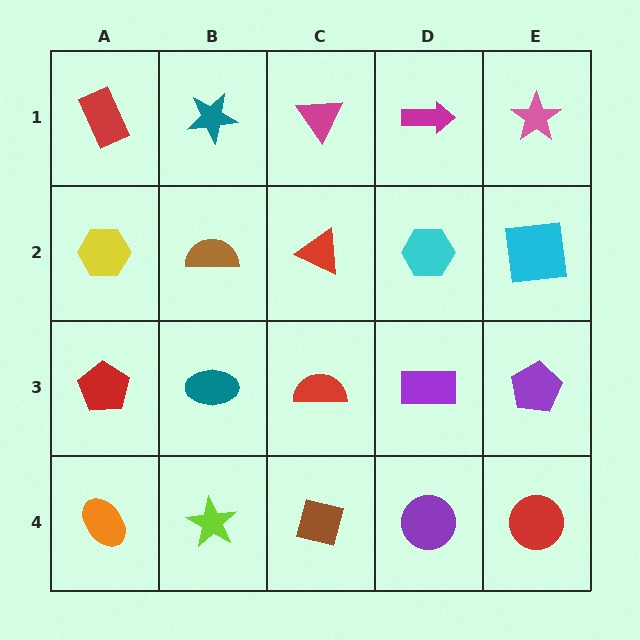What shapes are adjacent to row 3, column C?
A red triangle (row 2, column C), a brown square (row 4, column C), a teal ellipse (row 3, column B), a purple rectangle (row 3, column D).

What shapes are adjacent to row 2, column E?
A pink star (row 1, column E), a purple pentagon (row 3, column E), a cyan hexagon (row 2, column D).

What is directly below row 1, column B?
A brown semicircle.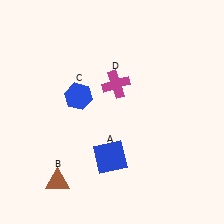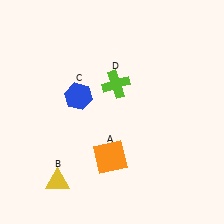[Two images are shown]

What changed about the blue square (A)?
In Image 1, A is blue. In Image 2, it changed to orange.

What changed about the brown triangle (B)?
In Image 1, B is brown. In Image 2, it changed to yellow.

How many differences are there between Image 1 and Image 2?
There are 3 differences between the two images.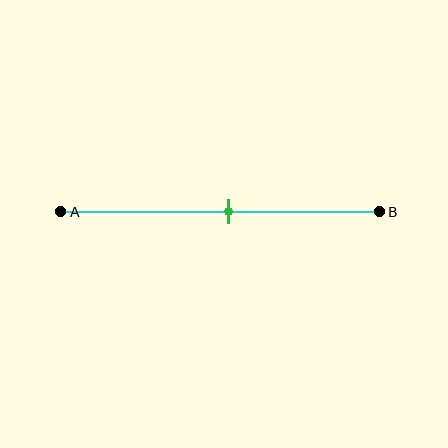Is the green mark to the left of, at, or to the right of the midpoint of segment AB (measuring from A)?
The green mark is approximately at the midpoint of segment AB.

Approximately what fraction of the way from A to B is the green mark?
The green mark is approximately 55% of the way from A to B.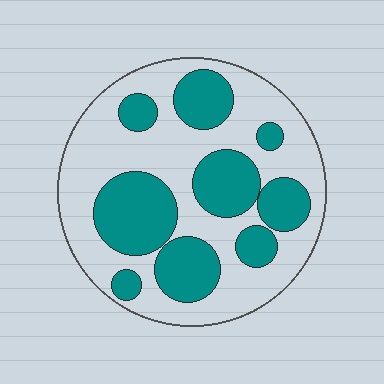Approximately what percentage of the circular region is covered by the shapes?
Approximately 40%.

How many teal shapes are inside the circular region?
9.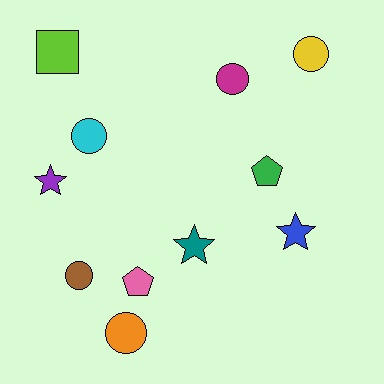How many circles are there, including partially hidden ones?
There are 5 circles.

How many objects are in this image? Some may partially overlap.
There are 11 objects.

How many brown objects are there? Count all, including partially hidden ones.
There is 1 brown object.